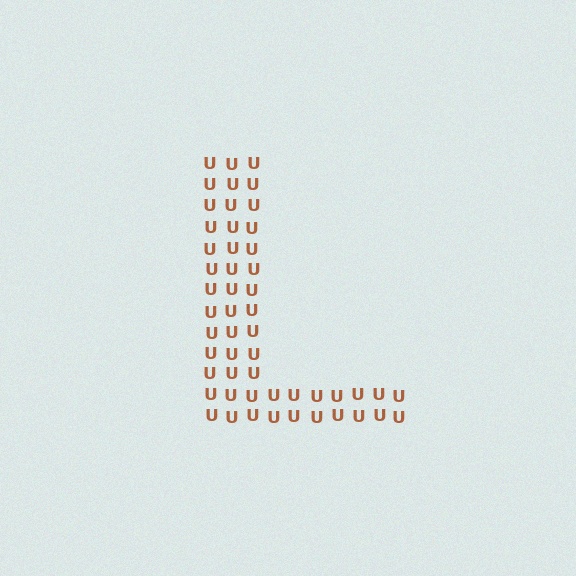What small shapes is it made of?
It is made of small letter U's.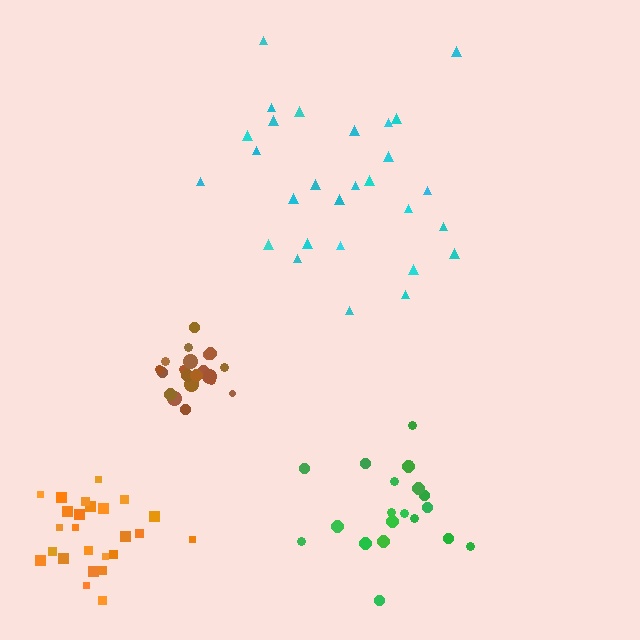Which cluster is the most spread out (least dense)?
Cyan.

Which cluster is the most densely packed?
Brown.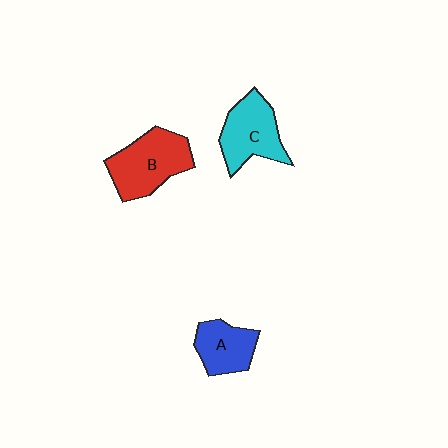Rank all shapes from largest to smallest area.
From largest to smallest: B (red), C (cyan), A (blue).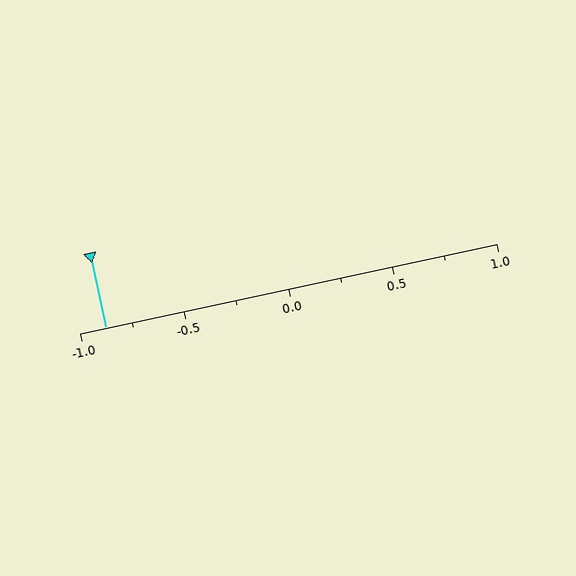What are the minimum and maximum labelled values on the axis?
The axis runs from -1.0 to 1.0.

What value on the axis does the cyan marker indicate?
The marker indicates approximately -0.88.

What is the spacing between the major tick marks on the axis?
The major ticks are spaced 0.5 apart.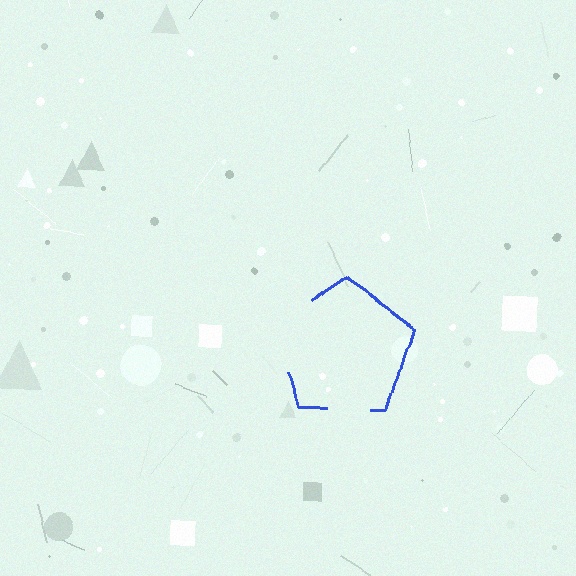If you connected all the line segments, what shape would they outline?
They would outline a pentagon.